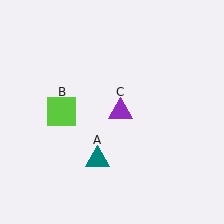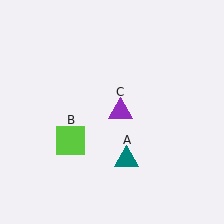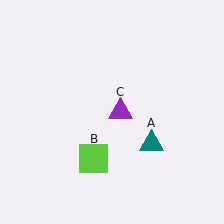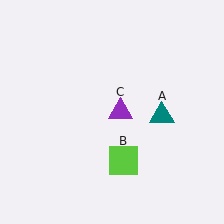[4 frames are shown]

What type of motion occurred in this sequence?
The teal triangle (object A), lime square (object B) rotated counterclockwise around the center of the scene.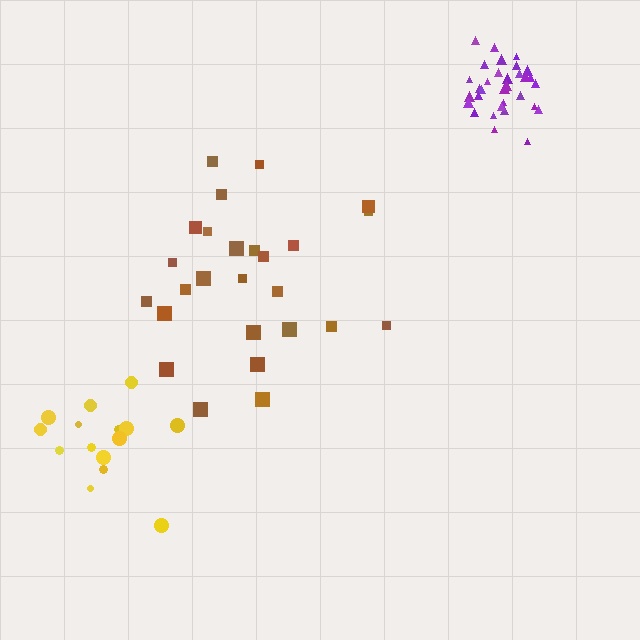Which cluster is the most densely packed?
Purple.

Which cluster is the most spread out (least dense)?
Brown.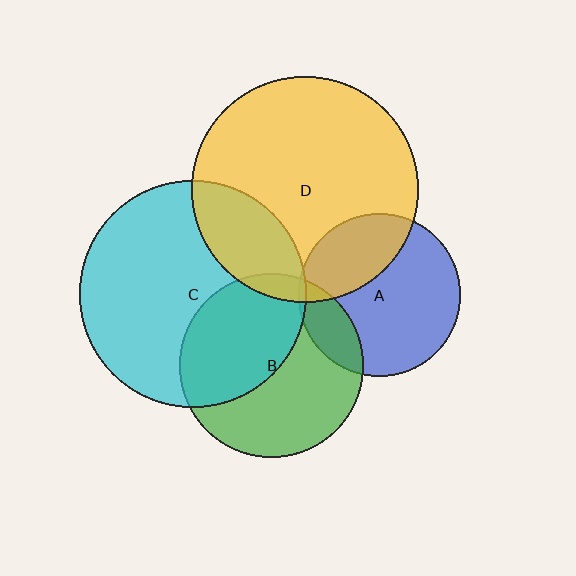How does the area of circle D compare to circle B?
Approximately 1.5 times.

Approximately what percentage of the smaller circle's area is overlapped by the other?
Approximately 20%.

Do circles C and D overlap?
Yes.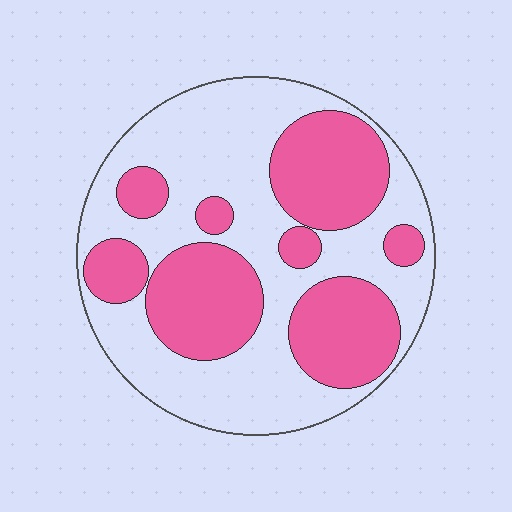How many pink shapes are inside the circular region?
8.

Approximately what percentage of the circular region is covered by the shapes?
Approximately 40%.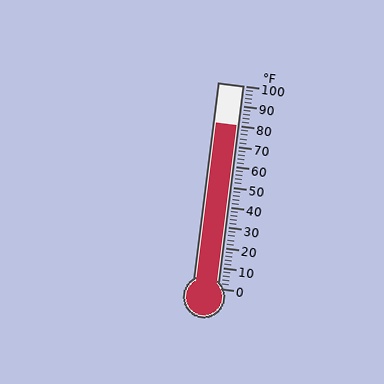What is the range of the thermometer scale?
The thermometer scale ranges from 0°F to 100°F.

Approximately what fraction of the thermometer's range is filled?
The thermometer is filled to approximately 80% of its range.